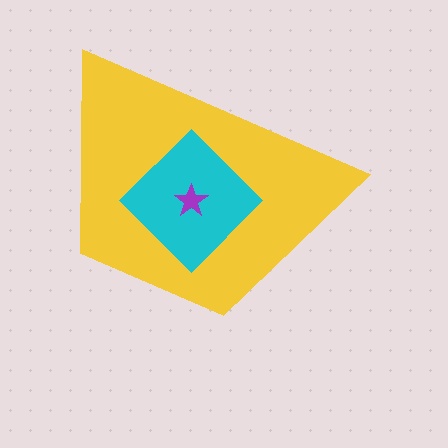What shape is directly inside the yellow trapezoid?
The cyan diamond.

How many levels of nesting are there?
3.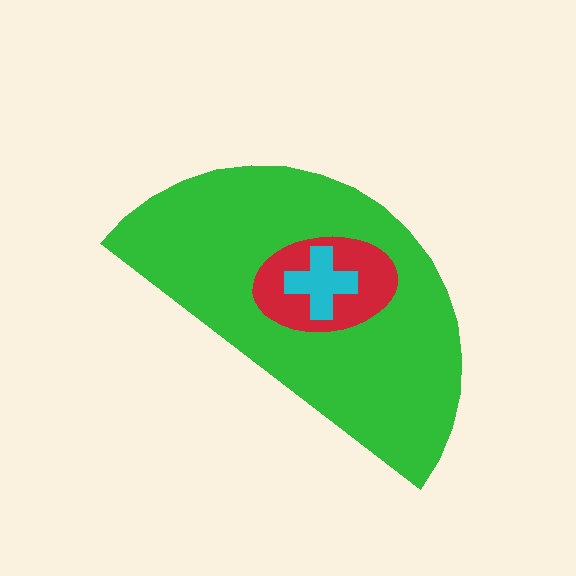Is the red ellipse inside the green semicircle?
Yes.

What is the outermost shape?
The green semicircle.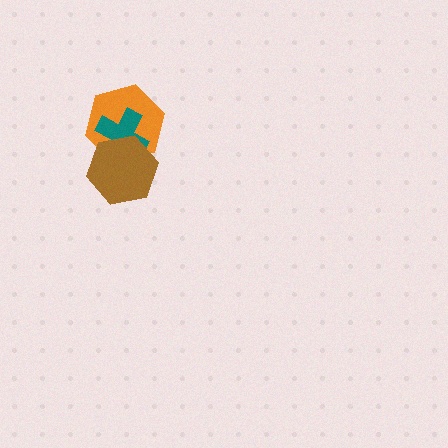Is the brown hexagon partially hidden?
No, no other shape covers it.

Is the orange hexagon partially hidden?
Yes, it is partially covered by another shape.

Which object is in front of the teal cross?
The brown hexagon is in front of the teal cross.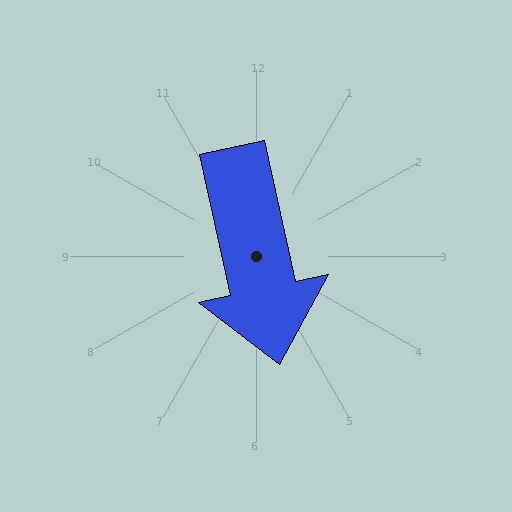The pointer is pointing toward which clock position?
Roughly 6 o'clock.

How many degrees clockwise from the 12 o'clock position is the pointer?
Approximately 168 degrees.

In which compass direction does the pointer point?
South.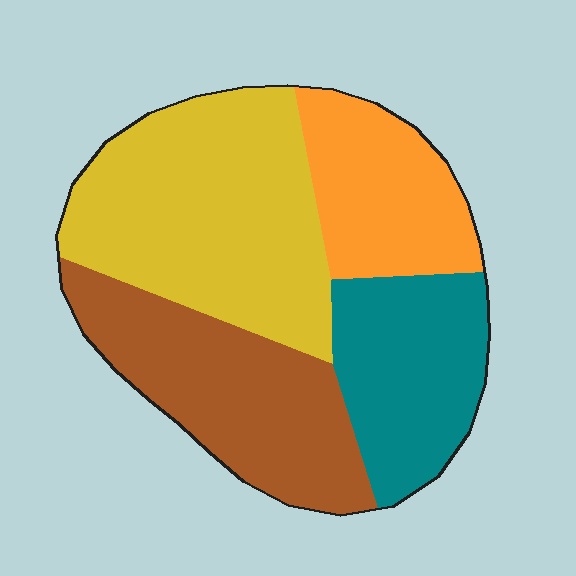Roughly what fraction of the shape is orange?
Orange covers about 20% of the shape.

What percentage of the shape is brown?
Brown takes up about one quarter (1/4) of the shape.